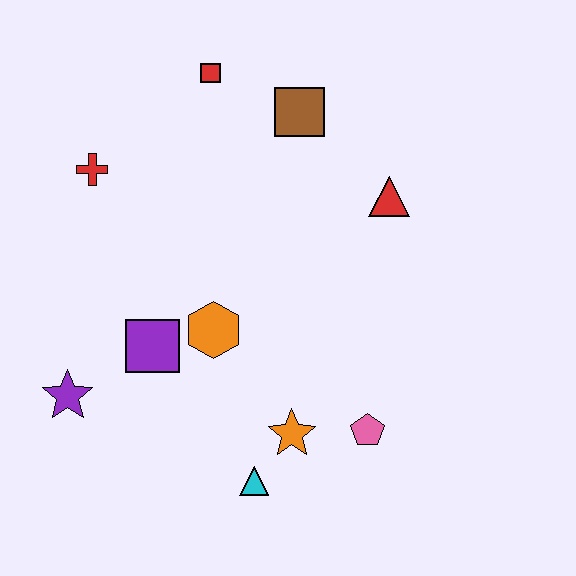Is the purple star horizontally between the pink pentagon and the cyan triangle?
No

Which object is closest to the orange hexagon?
The purple square is closest to the orange hexagon.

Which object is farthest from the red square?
The cyan triangle is farthest from the red square.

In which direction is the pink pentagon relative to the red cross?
The pink pentagon is to the right of the red cross.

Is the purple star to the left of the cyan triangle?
Yes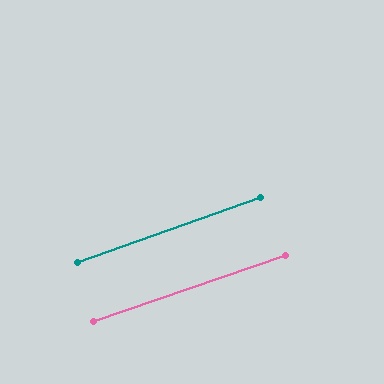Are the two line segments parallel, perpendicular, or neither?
Parallel — their directions differ by only 0.6°.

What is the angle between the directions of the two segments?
Approximately 1 degree.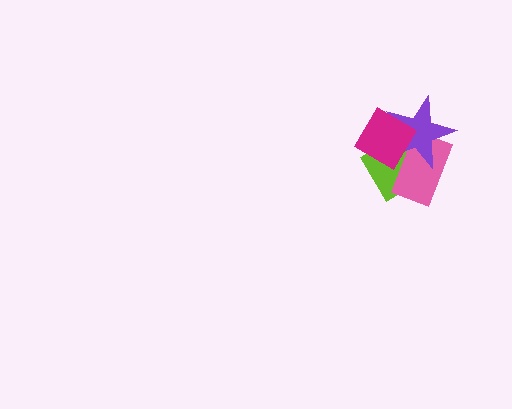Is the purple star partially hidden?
Yes, it is partially covered by another shape.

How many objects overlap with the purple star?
3 objects overlap with the purple star.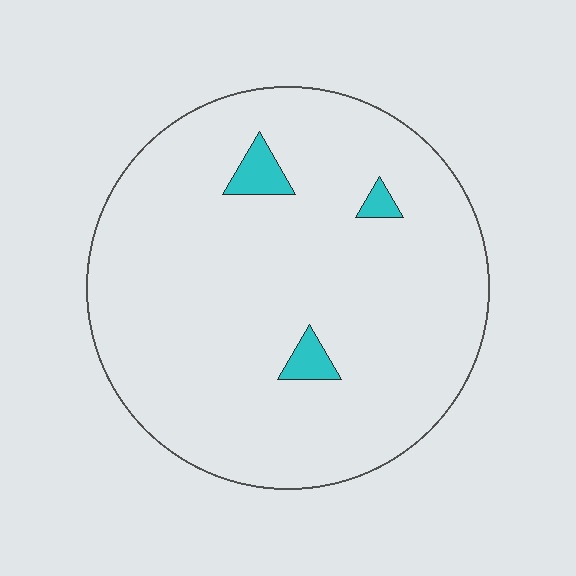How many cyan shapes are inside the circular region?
3.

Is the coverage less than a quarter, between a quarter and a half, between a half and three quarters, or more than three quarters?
Less than a quarter.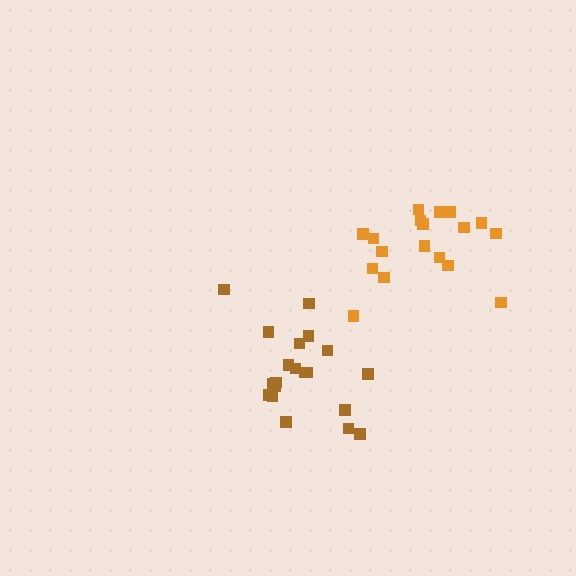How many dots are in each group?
Group 1: 20 dots, Group 2: 18 dots (38 total).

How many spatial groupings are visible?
There are 2 spatial groupings.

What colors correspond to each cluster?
The clusters are colored: brown, orange.